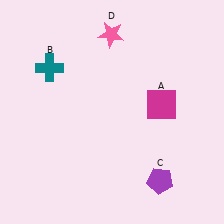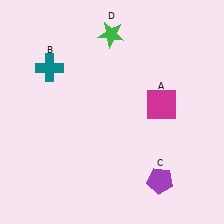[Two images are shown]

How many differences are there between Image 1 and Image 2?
There is 1 difference between the two images.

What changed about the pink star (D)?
In Image 1, D is pink. In Image 2, it changed to green.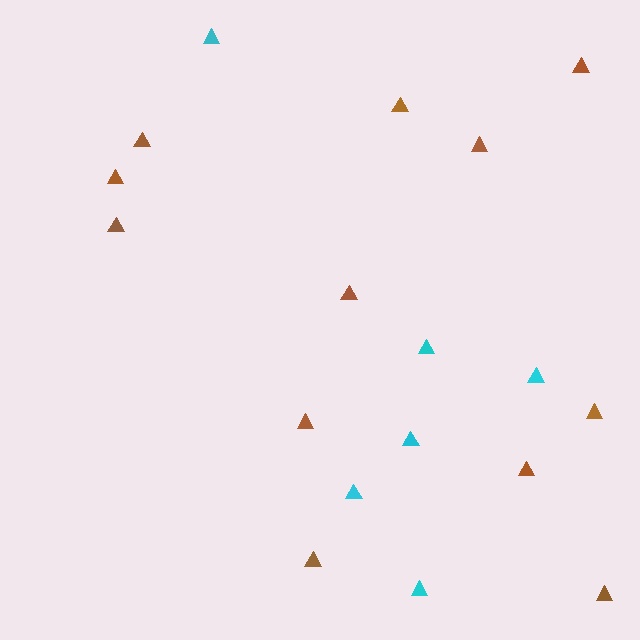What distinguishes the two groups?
There are 2 groups: one group of brown triangles (12) and one group of cyan triangles (6).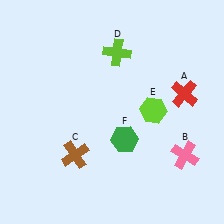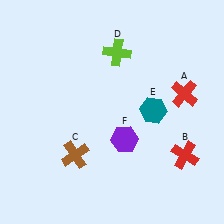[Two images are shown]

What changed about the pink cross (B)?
In Image 1, B is pink. In Image 2, it changed to red.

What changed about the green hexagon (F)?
In Image 1, F is green. In Image 2, it changed to purple.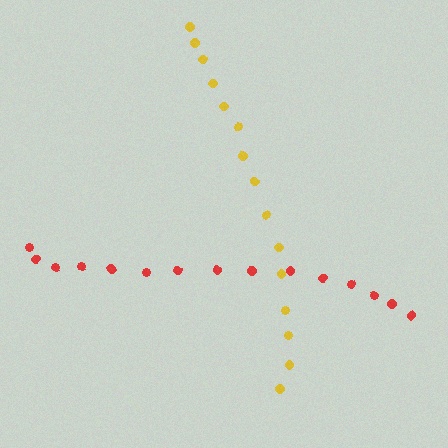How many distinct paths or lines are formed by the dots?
There are 2 distinct paths.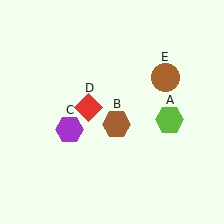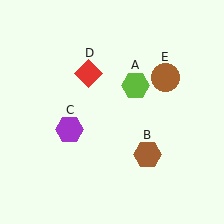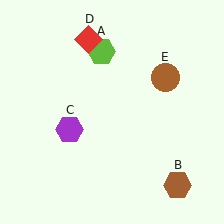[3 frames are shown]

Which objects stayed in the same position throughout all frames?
Purple hexagon (object C) and brown circle (object E) remained stationary.